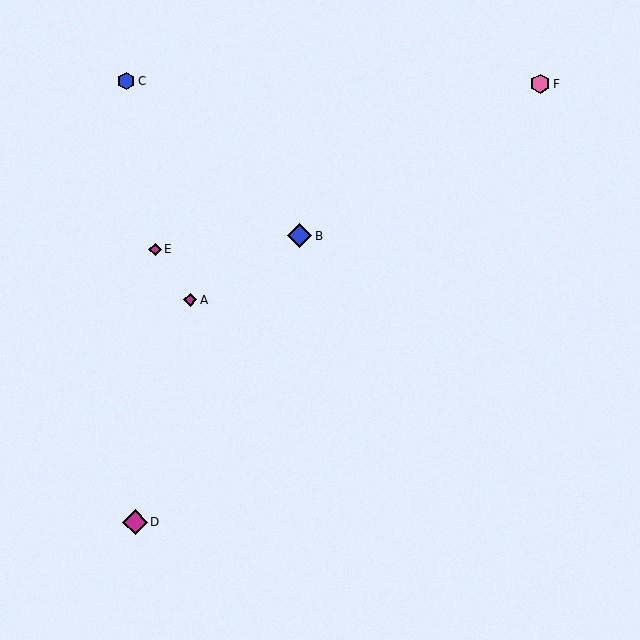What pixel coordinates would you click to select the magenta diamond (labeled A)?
Click at (190, 300) to select the magenta diamond A.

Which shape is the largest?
The blue diamond (labeled B) is the largest.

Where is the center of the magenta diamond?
The center of the magenta diamond is at (135, 522).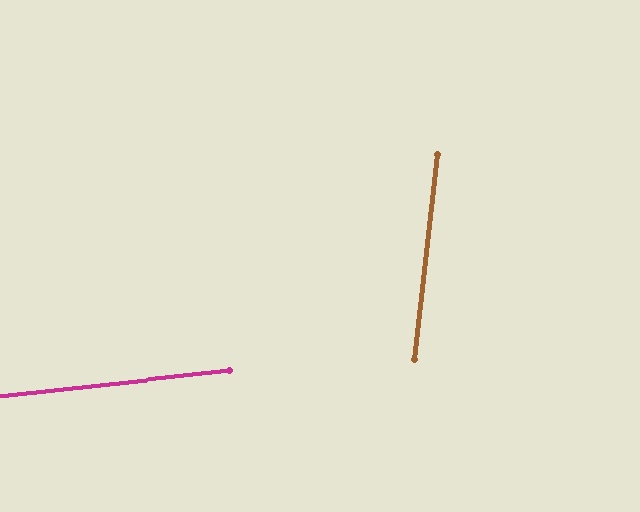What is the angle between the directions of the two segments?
Approximately 77 degrees.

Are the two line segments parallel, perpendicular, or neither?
Neither parallel nor perpendicular — they differ by about 77°.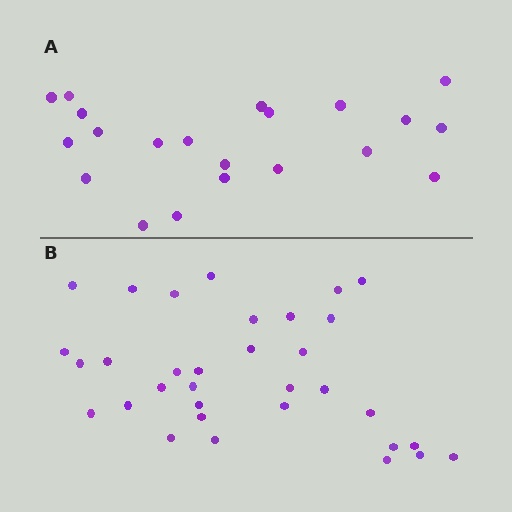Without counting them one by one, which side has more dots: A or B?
Region B (the bottom region) has more dots.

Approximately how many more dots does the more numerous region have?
Region B has roughly 12 or so more dots than region A.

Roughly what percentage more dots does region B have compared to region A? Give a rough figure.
About 55% more.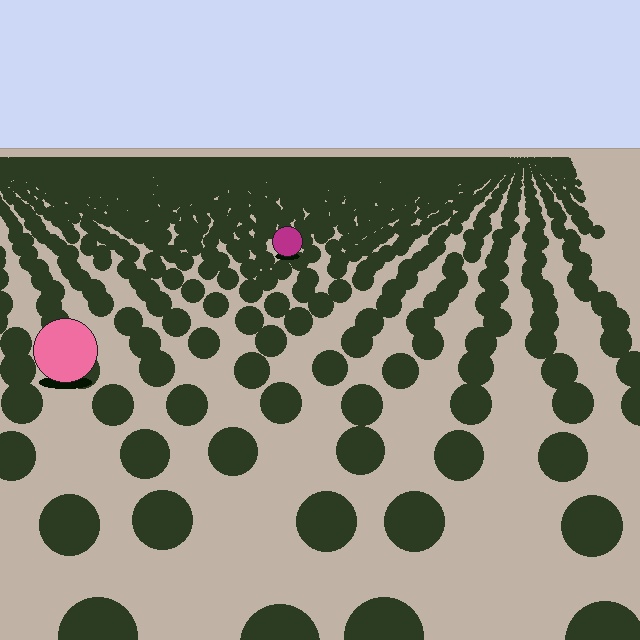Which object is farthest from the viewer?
The magenta circle is farthest from the viewer. It appears smaller and the ground texture around it is denser.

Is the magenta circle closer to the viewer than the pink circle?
No. The pink circle is closer — you can tell from the texture gradient: the ground texture is coarser near it.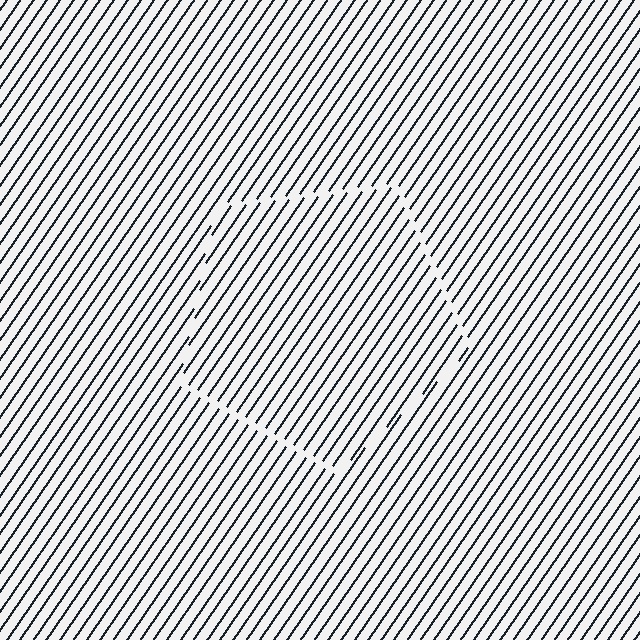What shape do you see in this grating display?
An illusory pentagon. The interior of the shape contains the same grating, shifted by half a period — the contour is defined by the phase discontinuity where line-ends from the inner and outer gratings abut.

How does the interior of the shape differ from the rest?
The interior of the shape contains the same grating, shifted by half a period — the contour is defined by the phase discontinuity where line-ends from the inner and outer gratings abut.